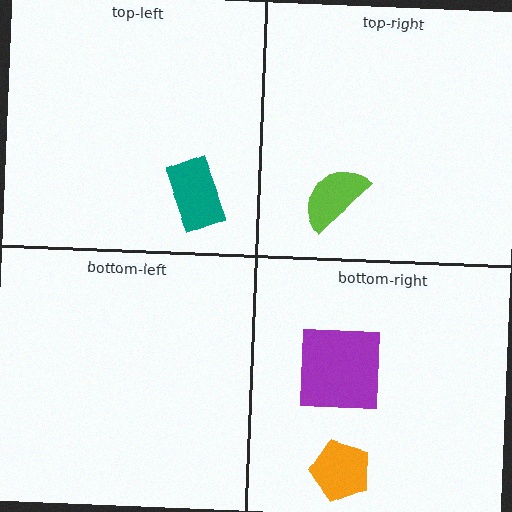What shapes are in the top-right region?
The lime semicircle.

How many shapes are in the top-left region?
1.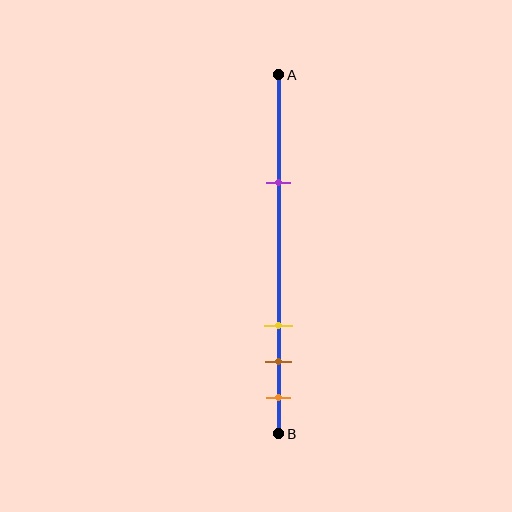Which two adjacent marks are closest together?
The brown and orange marks are the closest adjacent pair.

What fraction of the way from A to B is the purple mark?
The purple mark is approximately 30% (0.3) of the way from A to B.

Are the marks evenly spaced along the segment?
No, the marks are not evenly spaced.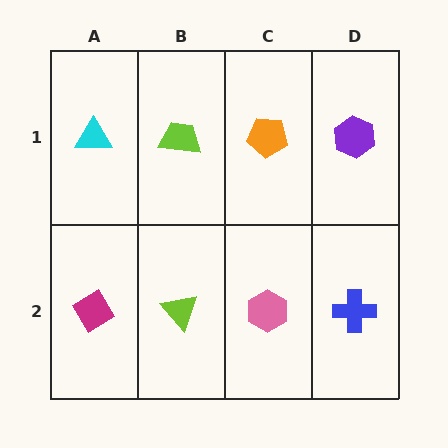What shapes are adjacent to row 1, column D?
A blue cross (row 2, column D), an orange pentagon (row 1, column C).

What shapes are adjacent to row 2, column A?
A cyan triangle (row 1, column A), a lime triangle (row 2, column B).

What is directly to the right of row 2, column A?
A lime triangle.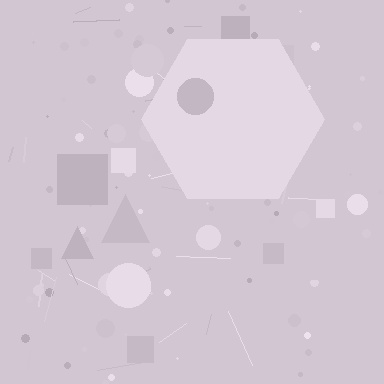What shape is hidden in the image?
A hexagon is hidden in the image.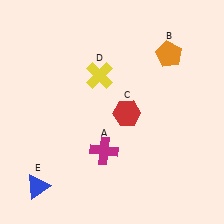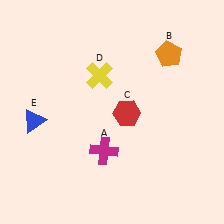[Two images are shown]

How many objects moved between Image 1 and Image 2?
1 object moved between the two images.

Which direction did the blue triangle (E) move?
The blue triangle (E) moved up.